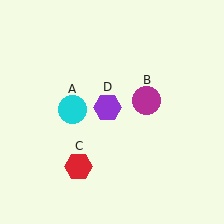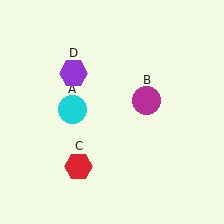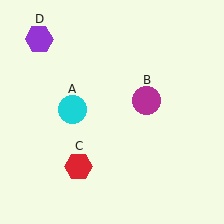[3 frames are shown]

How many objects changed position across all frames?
1 object changed position: purple hexagon (object D).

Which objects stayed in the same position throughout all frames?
Cyan circle (object A) and magenta circle (object B) and red hexagon (object C) remained stationary.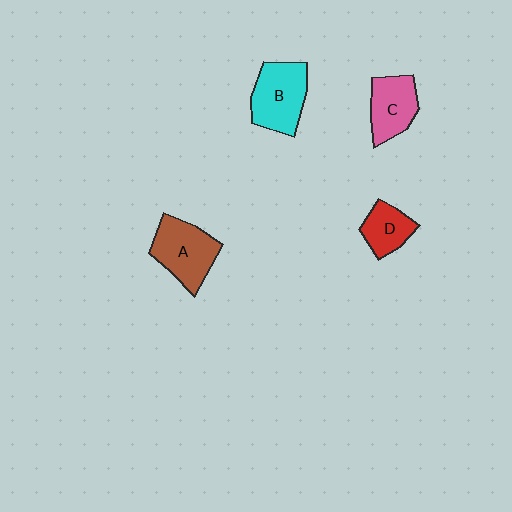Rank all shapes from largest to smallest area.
From largest to smallest: B (cyan), A (brown), C (pink), D (red).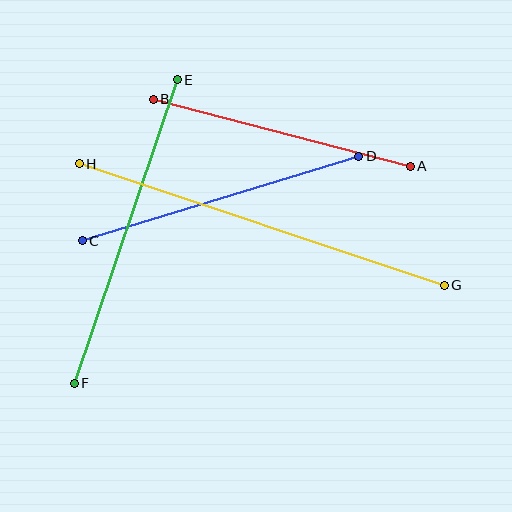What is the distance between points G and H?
The distance is approximately 385 pixels.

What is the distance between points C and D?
The distance is approximately 289 pixels.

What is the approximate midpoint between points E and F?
The midpoint is at approximately (126, 231) pixels.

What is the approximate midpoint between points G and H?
The midpoint is at approximately (262, 224) pixels.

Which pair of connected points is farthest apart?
Points G and H are farthest apart.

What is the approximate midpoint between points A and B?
The midpoint is at approximately (282, 133) pixels.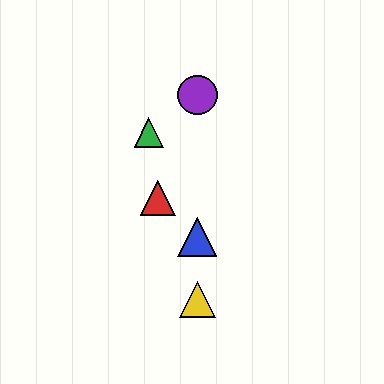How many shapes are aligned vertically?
3 shapes (the blue triangle, the yellow triangle, the purple circle) are aligned vertically.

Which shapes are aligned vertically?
The blue triangle, the yellow triangle, the purple circle are aligned vertically.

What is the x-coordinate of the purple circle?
The purple circle is at x≈197.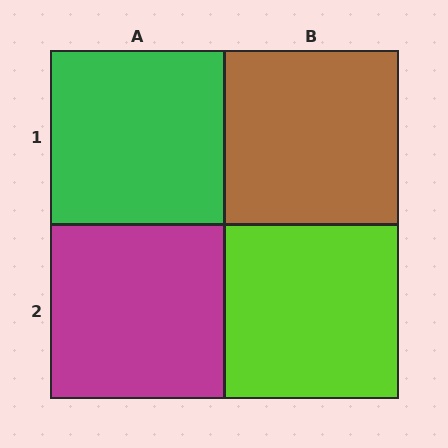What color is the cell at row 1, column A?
Green.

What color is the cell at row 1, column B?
Brown.